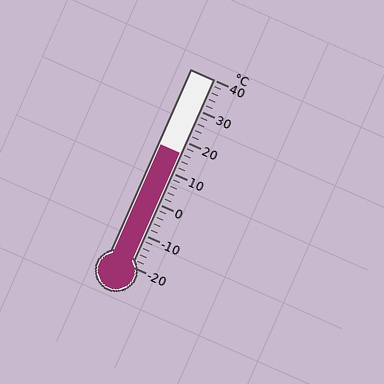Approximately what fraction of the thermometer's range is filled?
The thermometer is filled to approximately 60% of its range.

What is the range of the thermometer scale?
The thermometer scale ranges from -20°C to 40°C.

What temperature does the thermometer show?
The thermometer shows approximately 16°C.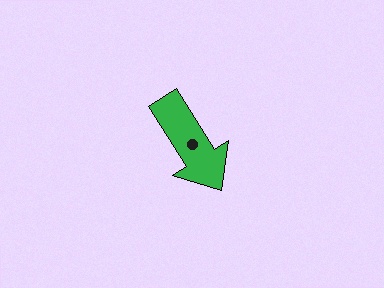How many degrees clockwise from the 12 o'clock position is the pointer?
Approximately 148 degrees.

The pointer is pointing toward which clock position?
Roughly 5 o'clock.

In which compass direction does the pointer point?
Southeast.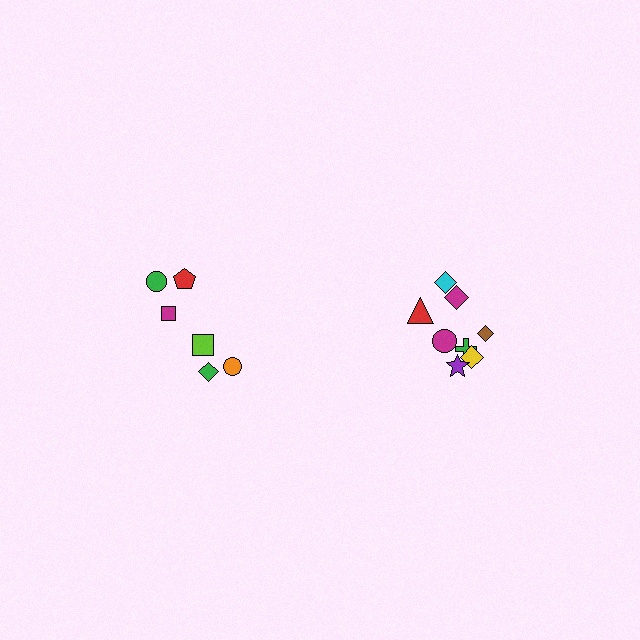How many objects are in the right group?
There are 8 objects.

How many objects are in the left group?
There are 6 objects.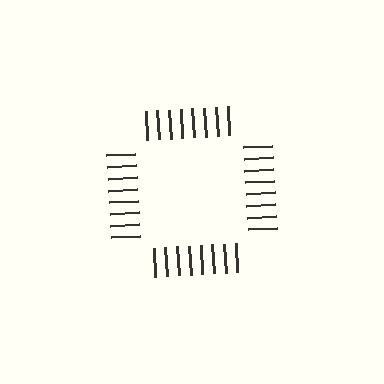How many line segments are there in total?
32 — 8 along each of the 4 edges.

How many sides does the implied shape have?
4 sides — the line-ends trace a square.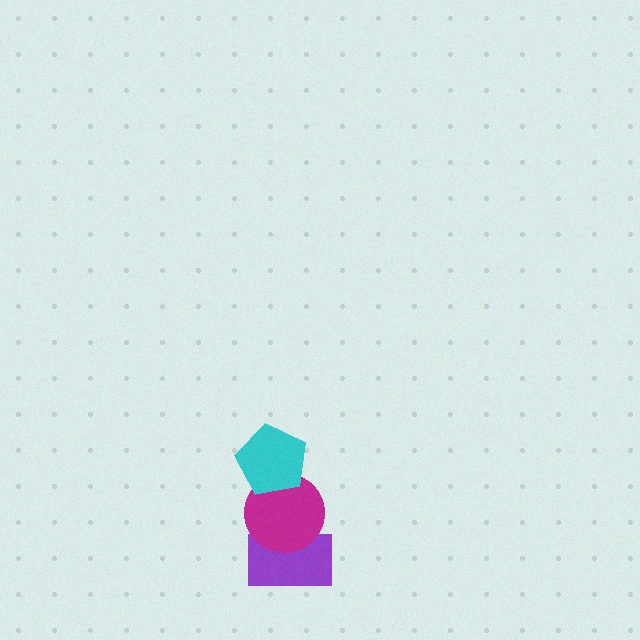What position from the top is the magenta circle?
The magenta circle is 2nd from the top.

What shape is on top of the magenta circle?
The cyan pentagon is on top of the magenta circle.